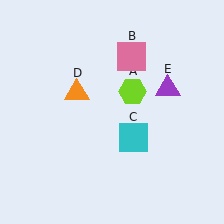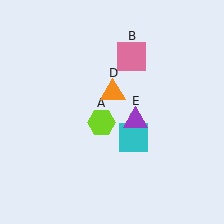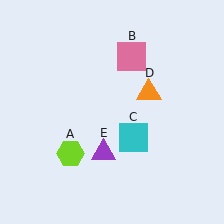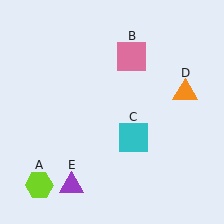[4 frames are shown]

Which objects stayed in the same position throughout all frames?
Pink square (object B) and cyan square (object C) remained stationary.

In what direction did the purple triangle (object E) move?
The purple triangle (object E) moved down and to the left.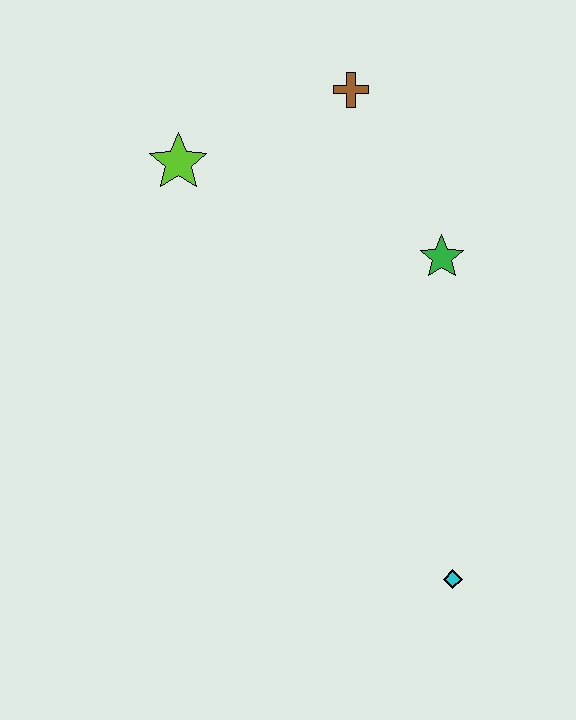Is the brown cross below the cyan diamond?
No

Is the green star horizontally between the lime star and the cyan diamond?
Yes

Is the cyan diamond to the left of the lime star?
No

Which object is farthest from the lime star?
The cyan diamond is farthest from the lime star.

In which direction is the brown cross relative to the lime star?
The brown cross is to the right of the lime star.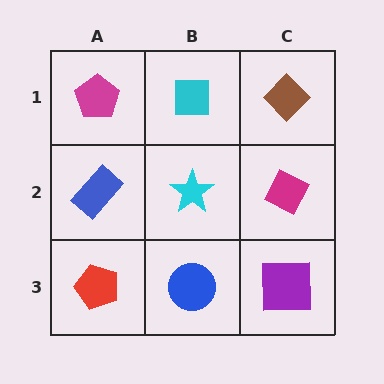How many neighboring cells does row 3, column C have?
2.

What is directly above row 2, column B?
A cyan square.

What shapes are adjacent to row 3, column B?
A cyan star (row 2, column B), a red pentagon (row 3, column A), a purple square (row 3, column C).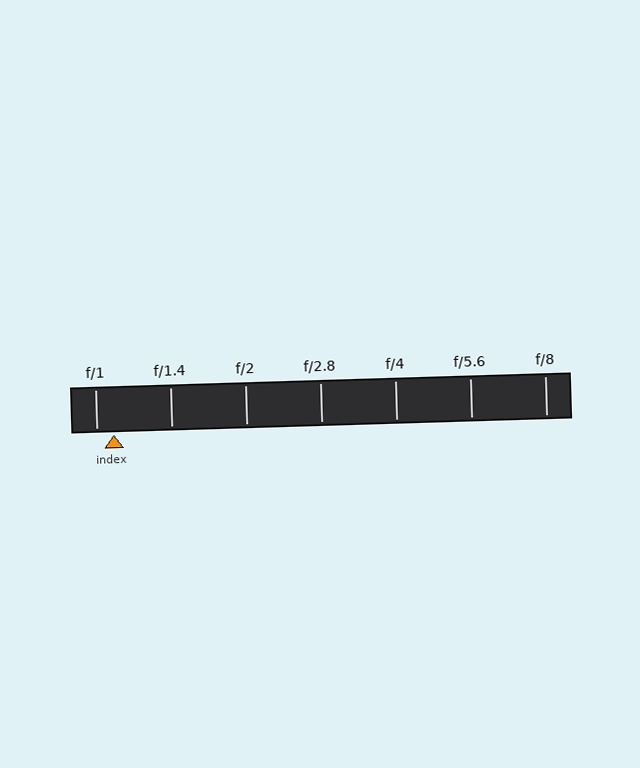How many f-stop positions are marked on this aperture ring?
There are 7 f-stop positions marked.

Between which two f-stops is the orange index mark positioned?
The index mark is between f/1 and f/1.4.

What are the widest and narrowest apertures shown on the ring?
The widest aperture shown is f/1 and the narrowest is f/8.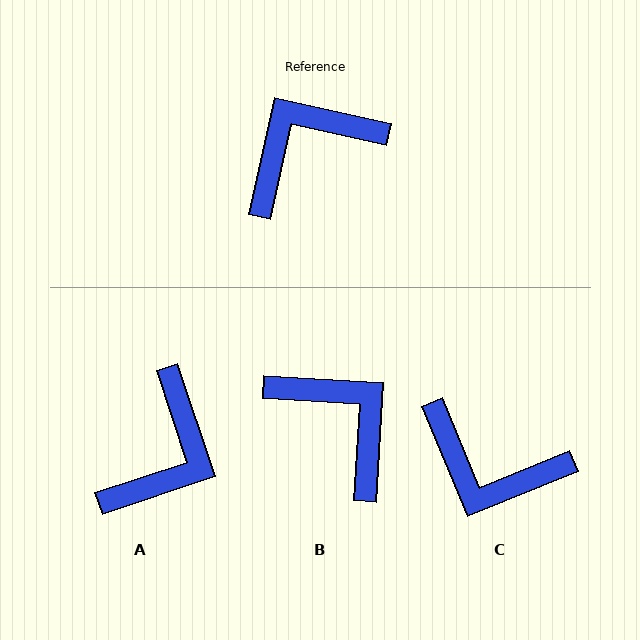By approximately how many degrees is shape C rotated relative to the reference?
Approximately 125 degrees counter-clockwise.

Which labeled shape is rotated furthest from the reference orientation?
A, about 149 degrees away.